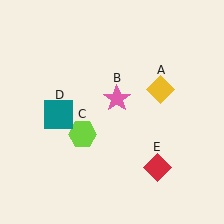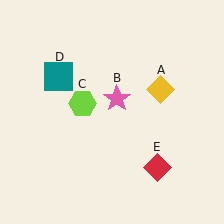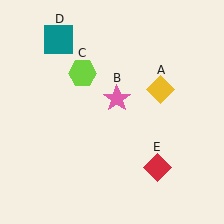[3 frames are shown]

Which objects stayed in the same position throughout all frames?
Yellow diamond (object A) and pink star (object B) and red diamond (object E) remained stationary.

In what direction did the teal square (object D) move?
The teal square (object D) moved up.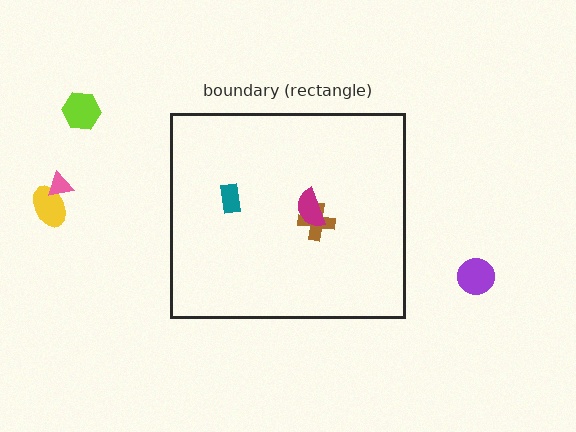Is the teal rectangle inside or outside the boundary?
Inside.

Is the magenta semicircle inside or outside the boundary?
Inside.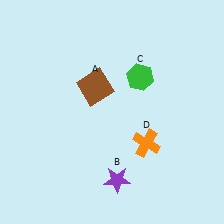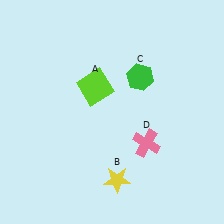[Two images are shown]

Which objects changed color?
A changed from brown to lime. B changed from purple to yellow. D changed from orange to pink.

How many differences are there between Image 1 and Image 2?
There are 3 differences between the two images.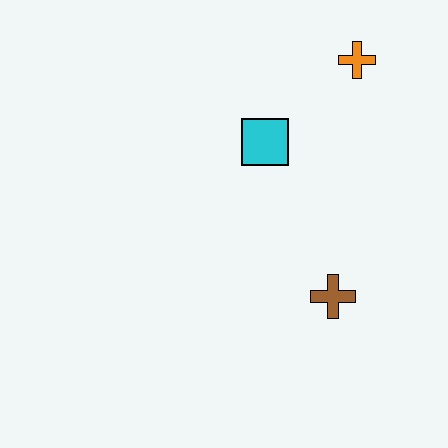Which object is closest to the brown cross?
The cyan square is closest to the brown cross.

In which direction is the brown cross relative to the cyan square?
The brown cross is below the cyan square.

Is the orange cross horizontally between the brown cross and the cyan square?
No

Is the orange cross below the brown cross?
No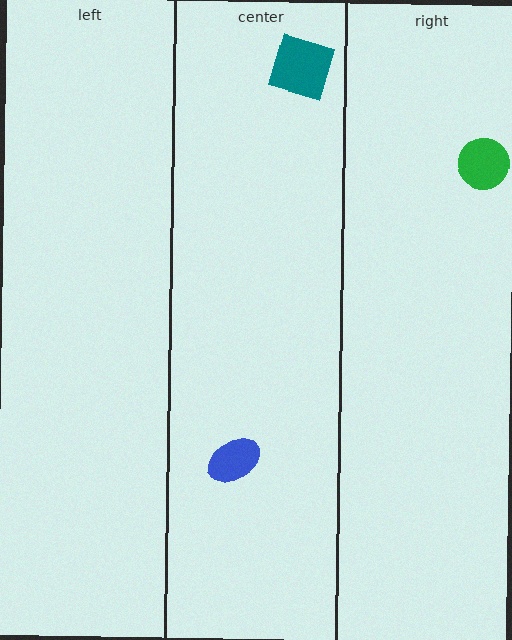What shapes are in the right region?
The green circle.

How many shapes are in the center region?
2.